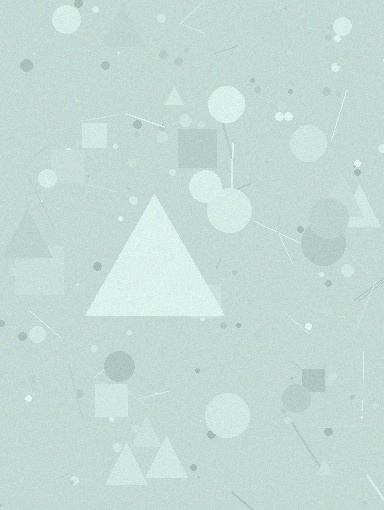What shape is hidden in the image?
A triangle is hidden in the image.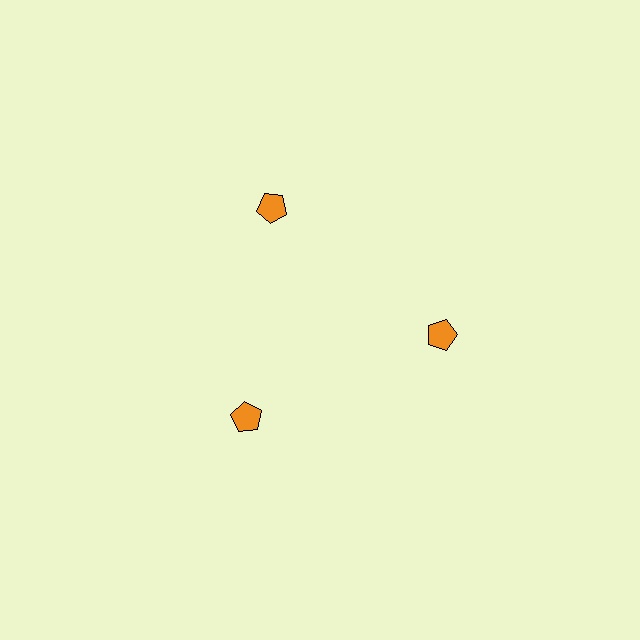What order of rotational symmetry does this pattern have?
This pattern has 3-fold rotational symmetry.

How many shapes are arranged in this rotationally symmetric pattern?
There are 3 shapes, arranged in 3 groups of 1.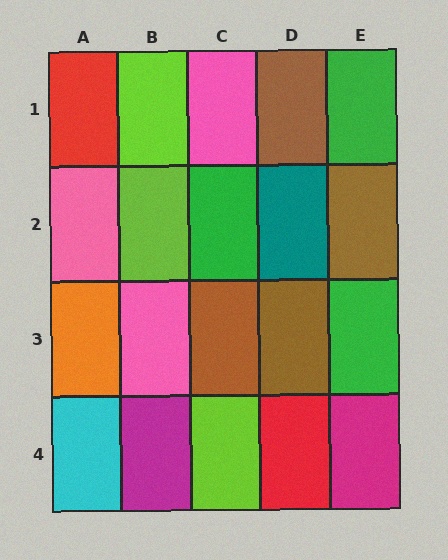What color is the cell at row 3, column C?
Brown.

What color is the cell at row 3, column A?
Orange.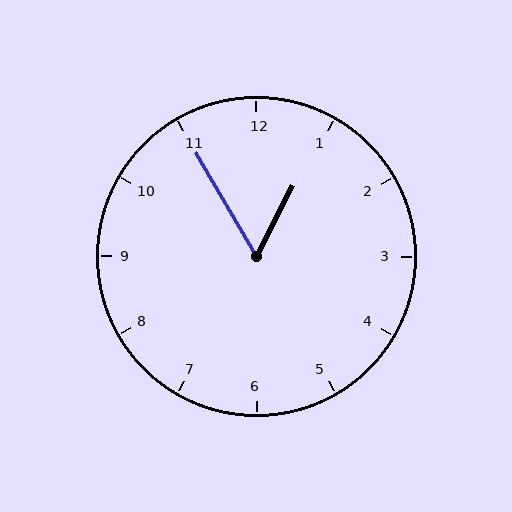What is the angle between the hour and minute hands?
Approximately 58 degrees.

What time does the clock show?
12:55.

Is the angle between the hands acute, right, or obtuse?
It is acute.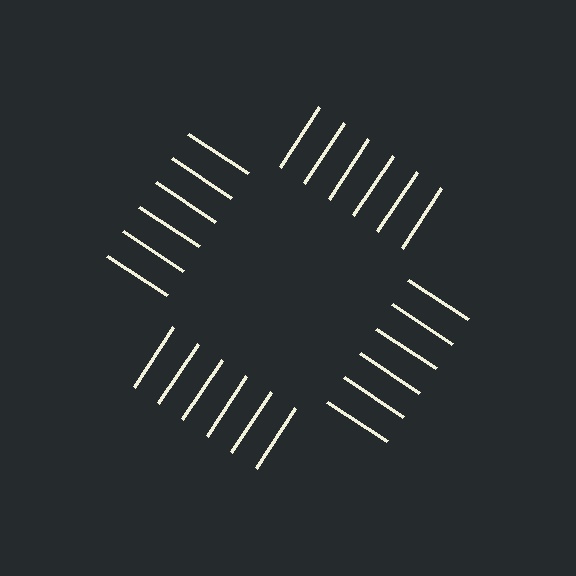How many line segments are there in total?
24 — 6 along each of the 4 edges.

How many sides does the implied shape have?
4 sides — the line-ends trace a square.